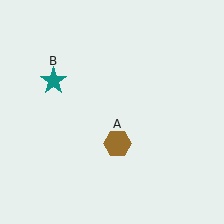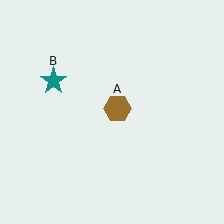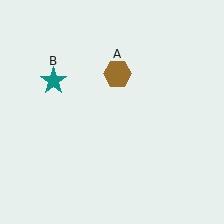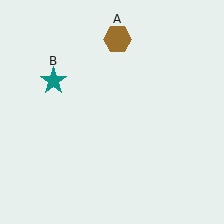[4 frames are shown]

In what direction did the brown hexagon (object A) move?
The brown hexagon (object A) moved up.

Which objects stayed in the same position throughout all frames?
Teal star (object B) remained stationary.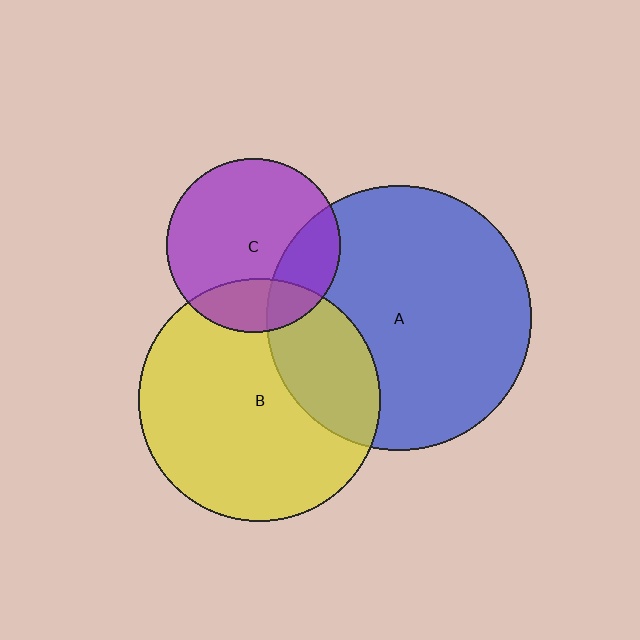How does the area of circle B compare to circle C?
Approximately 1.9 times.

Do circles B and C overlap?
Yes.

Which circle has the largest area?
Circle A (blue).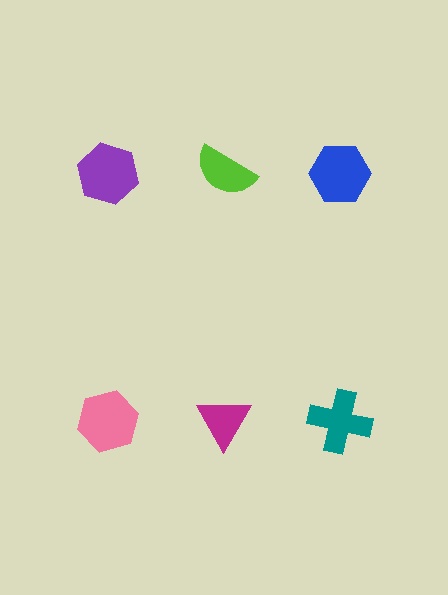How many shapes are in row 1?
3 shapes.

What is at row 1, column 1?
A purple hexagon.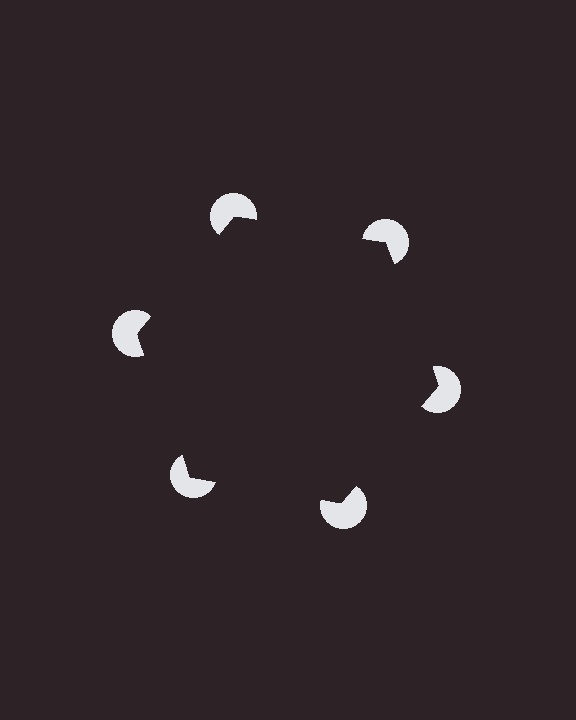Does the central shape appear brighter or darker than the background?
It typically appears slightly darker than the background, even though no actual brightness change is drawn.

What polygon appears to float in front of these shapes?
An illusory hexagon — its edges are inferred from the aligned wedge cuts in the pac-man discs, not physically drawn.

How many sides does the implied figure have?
6 sides.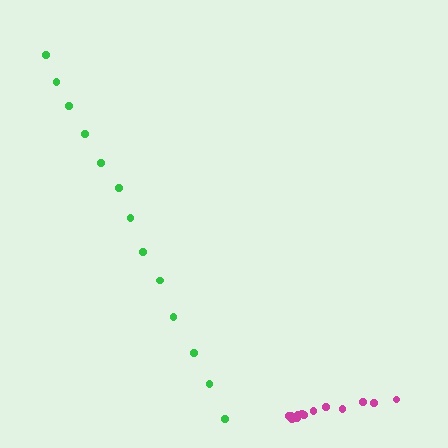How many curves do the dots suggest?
There are 2 distinct paths.